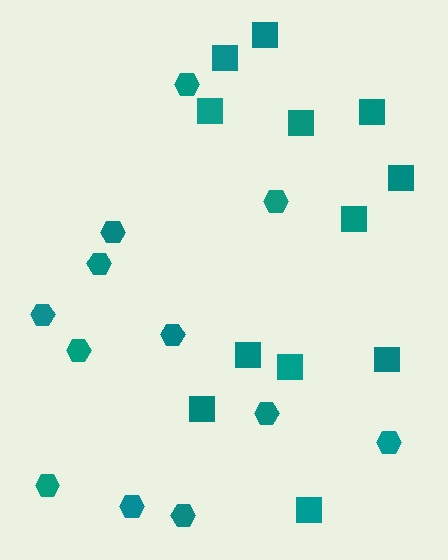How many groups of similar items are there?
There are 2 groups: one group of squares (12) and one group of hexagons (12).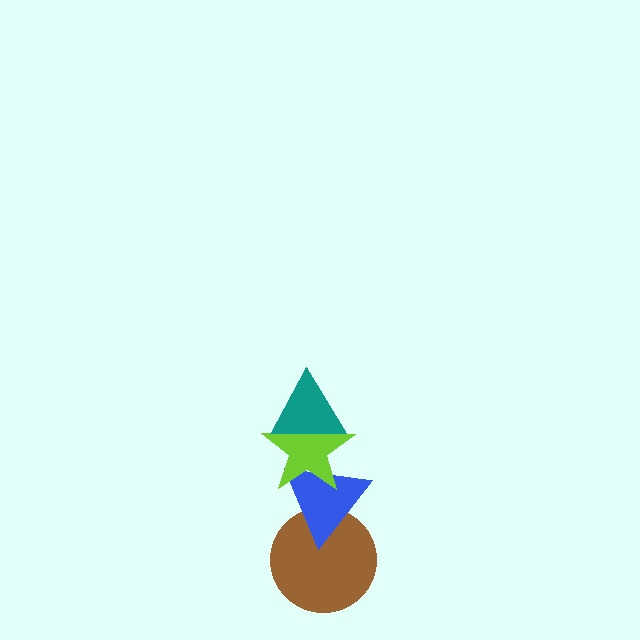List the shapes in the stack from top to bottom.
From top to bottom: the teal triangle, the lime star, the blue triangle, the brown circle.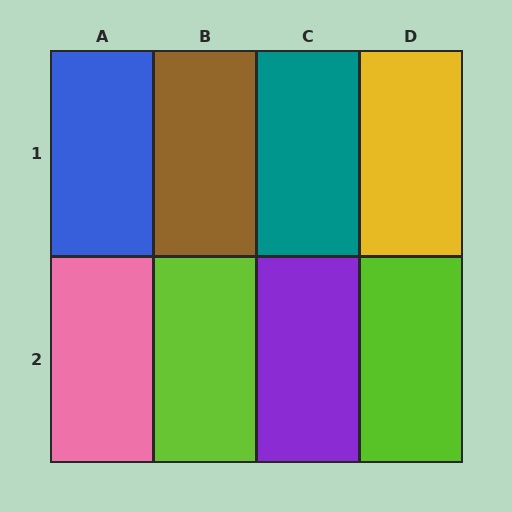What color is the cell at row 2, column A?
Pink.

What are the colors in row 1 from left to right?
Blue, brown, teal, yellow.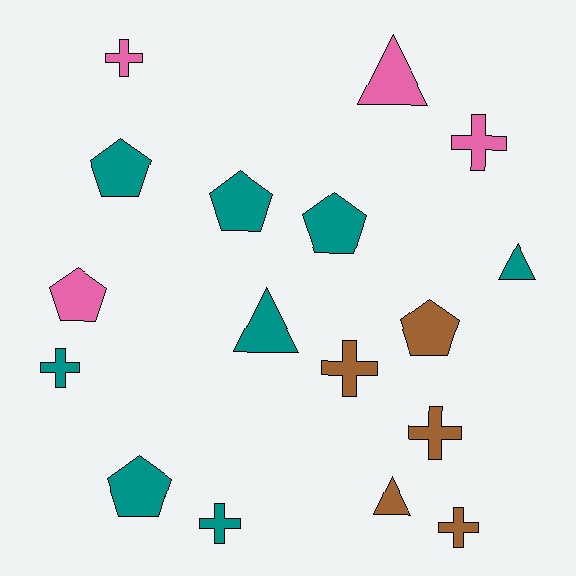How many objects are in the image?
There are 17 objects.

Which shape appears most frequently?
Cross, with 7 objects.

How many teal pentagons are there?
There are 4 teal pentagons.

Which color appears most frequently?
Teal, with 8 objects.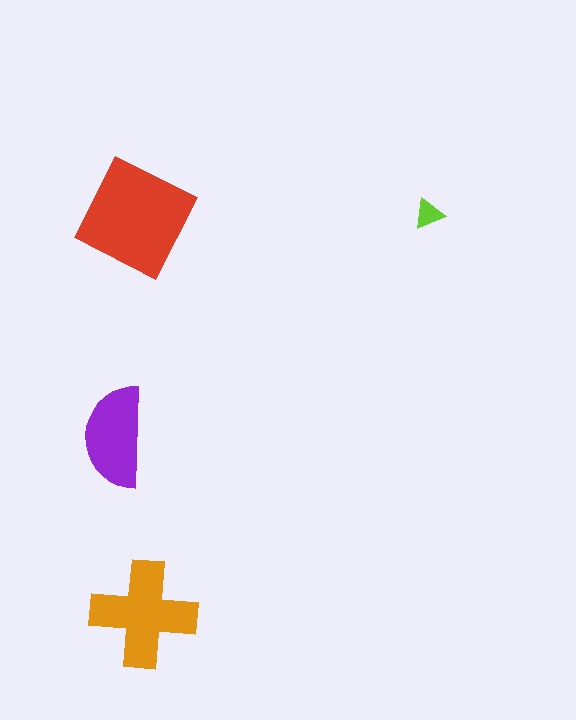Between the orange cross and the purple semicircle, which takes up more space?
The orange cross.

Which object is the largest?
The red square.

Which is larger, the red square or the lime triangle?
The red square.